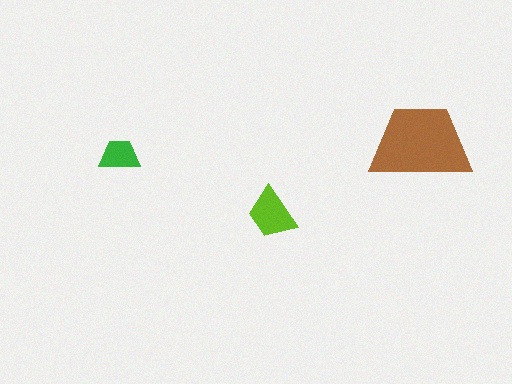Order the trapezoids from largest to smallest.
the brown one, the lime one, the green one.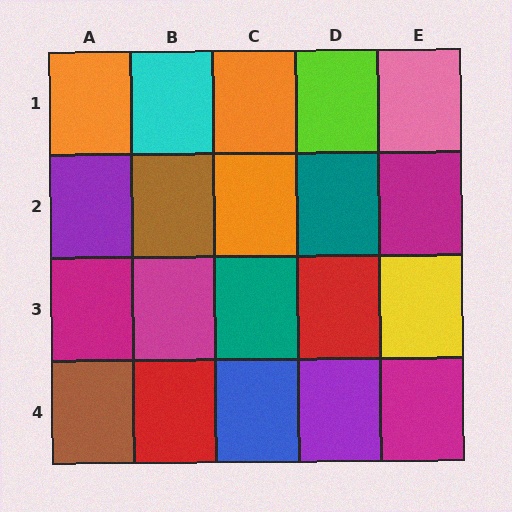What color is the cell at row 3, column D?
Red.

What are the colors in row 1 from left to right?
Orange, cyan, orange, lime, pink.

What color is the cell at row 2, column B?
Brown.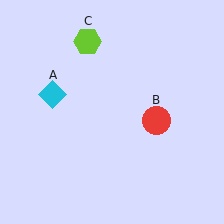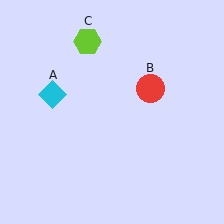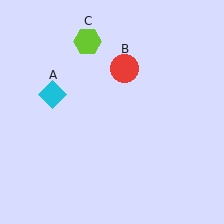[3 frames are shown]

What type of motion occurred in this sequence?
The red circle (object B) rotated counterclockwise around the center of the scene.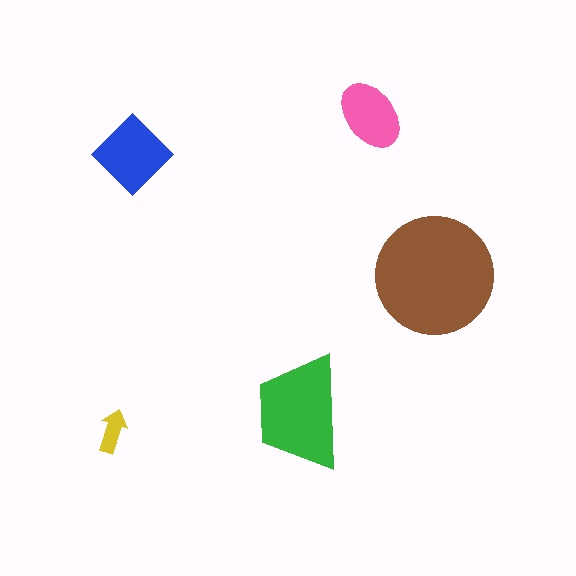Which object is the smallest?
The yellow arrow.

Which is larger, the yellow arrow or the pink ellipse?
The pink ellipse.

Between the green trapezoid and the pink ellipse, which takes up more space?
The green trapezoid.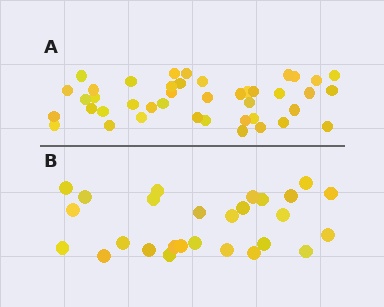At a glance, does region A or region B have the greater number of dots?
Region A (the top region) has more dots.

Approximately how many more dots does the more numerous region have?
Region A has approximately 15 more dots than region B.